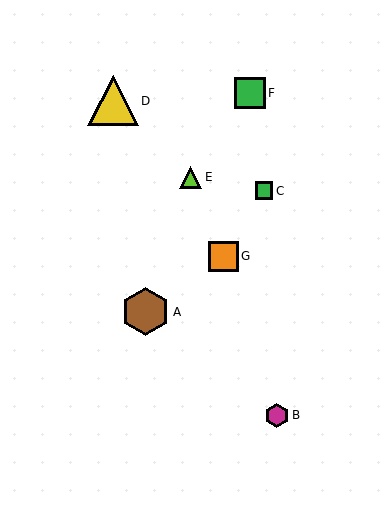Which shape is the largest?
The yellow triangle (labeled D) is the largest.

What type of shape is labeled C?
Shape C is a green square.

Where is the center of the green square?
The center of the green square is at (250, 93).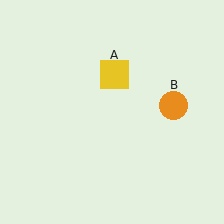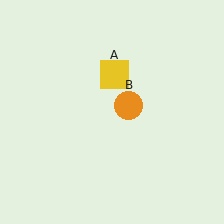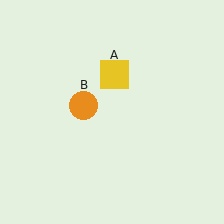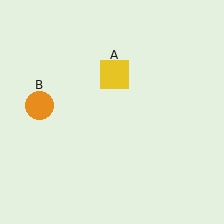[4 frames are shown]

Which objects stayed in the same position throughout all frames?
Yellow square (object A) remained stationary.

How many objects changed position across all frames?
1 object changed position: orange circle (object B).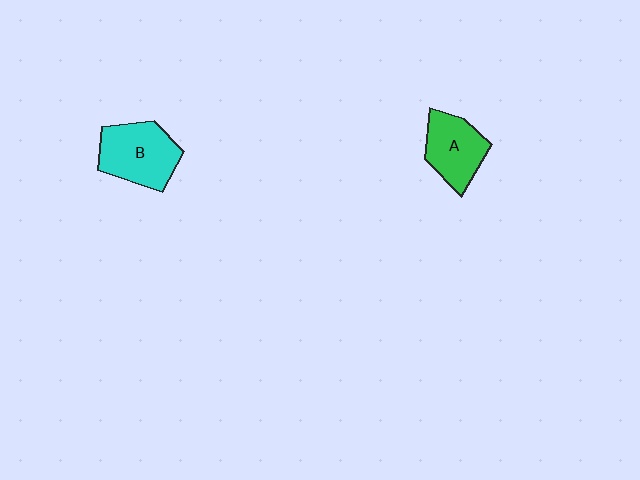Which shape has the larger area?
Shape B (cyan).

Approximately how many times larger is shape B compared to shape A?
Approximately 1.2 times.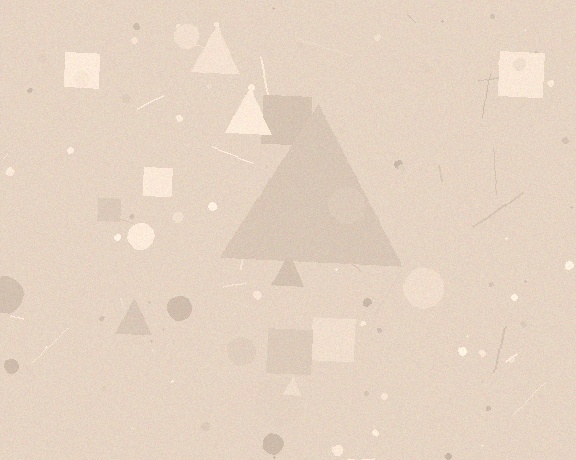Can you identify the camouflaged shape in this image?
The camouflaged shape is a triangle.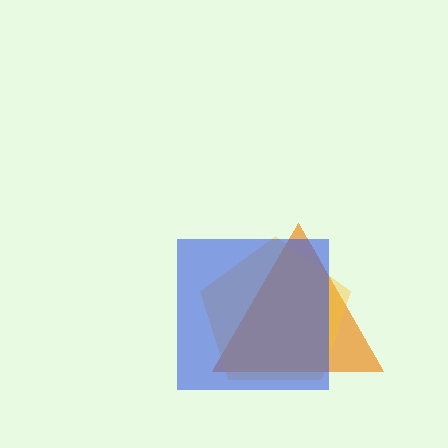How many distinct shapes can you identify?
There are 3 distinct shapes: an orange triangle, a yellow pentagon, a blue square.